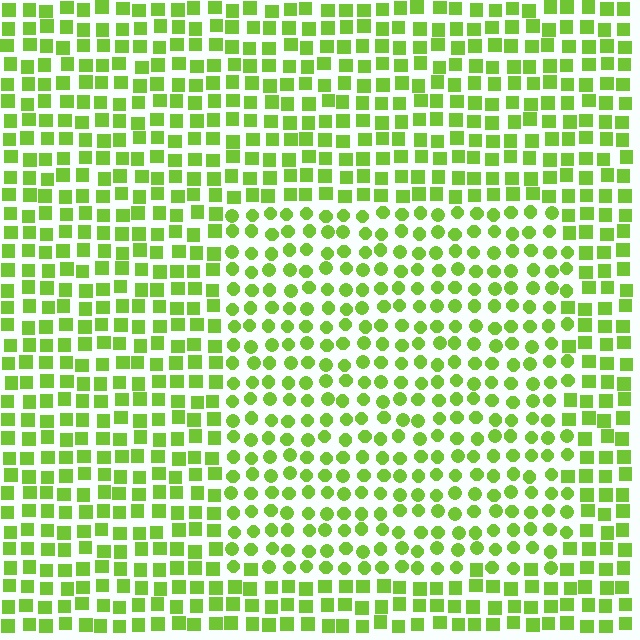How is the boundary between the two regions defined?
The boundary is defined by a change in element shape: circles inside vs. squares outside. All elements share the same color and spacing.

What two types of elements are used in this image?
The image uses circles inside the rectangle region and squares outside it.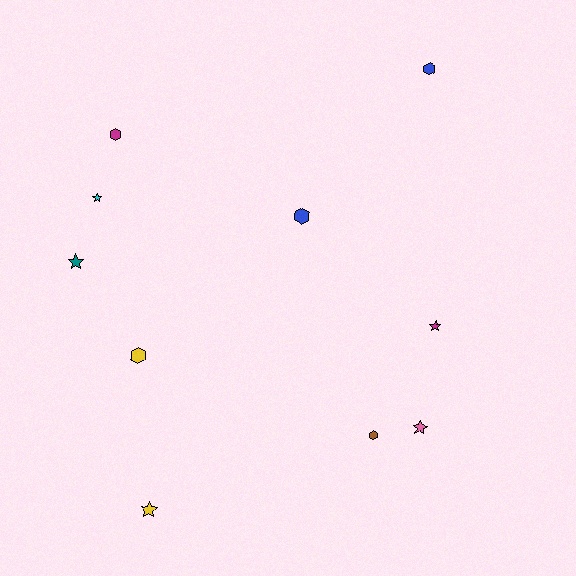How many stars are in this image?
There are 5 stars.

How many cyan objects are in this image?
There is 1 cyan object.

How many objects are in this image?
There are 10 objects.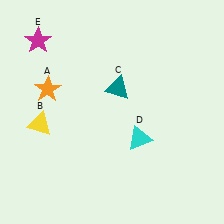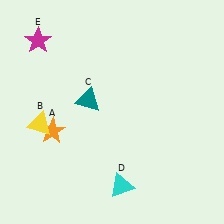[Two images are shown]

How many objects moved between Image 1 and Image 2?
3 objects moved between the two images.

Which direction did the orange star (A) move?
The orange star (A) moved down.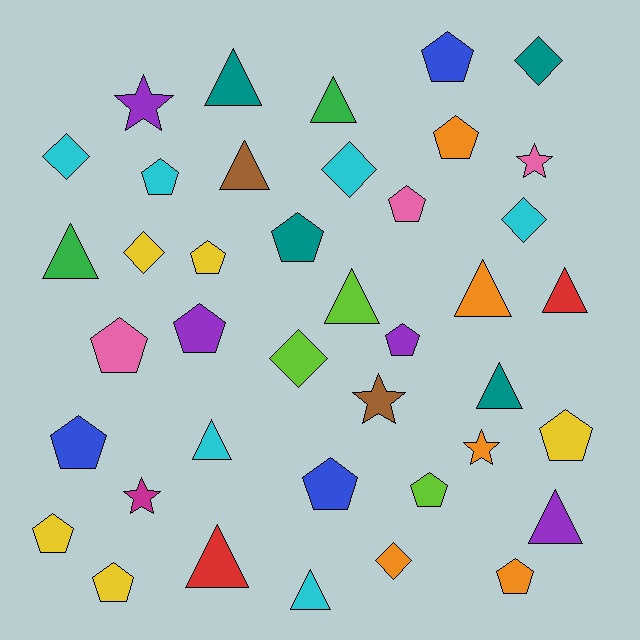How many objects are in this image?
There are 40 objects.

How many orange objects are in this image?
There are 5 orange objects.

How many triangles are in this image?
There are 12 triangles.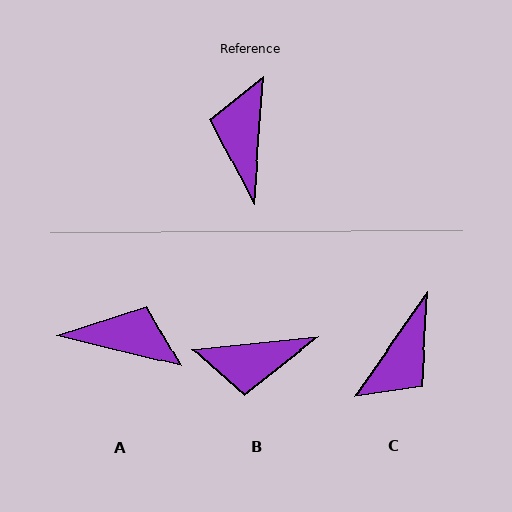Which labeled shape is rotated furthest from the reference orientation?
C, about 149 degrees away.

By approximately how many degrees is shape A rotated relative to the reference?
Approximately 100 degrees clockwise.